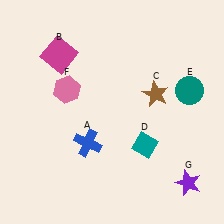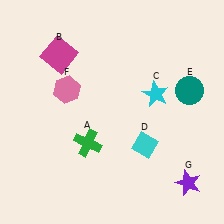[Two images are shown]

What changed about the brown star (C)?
In Image 1, C is brown. In Image 2, it changed to cyan.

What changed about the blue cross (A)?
In Image 1, A is blue. In Image 2, it changed to green.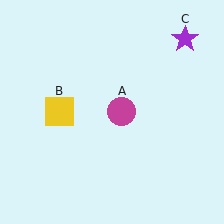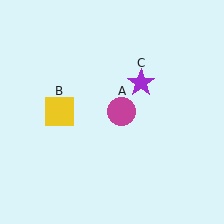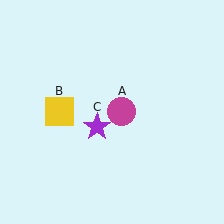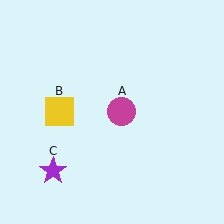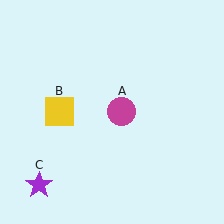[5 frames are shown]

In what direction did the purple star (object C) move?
The purple star (object C) moved down and to the left.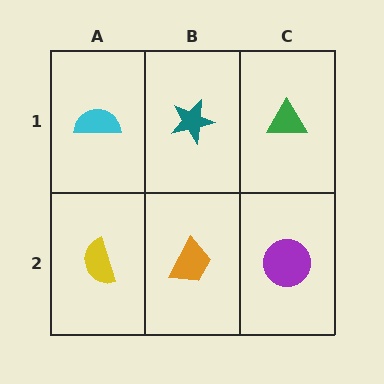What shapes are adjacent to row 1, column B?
An orange trapezoid (row 2, column B), a cyan semicircle (row 1, column A), a green triangle (row 1, column C).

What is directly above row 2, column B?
A teal star.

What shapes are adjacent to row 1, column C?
A purple circle (row 2, column C), a teal star (row 1, column B).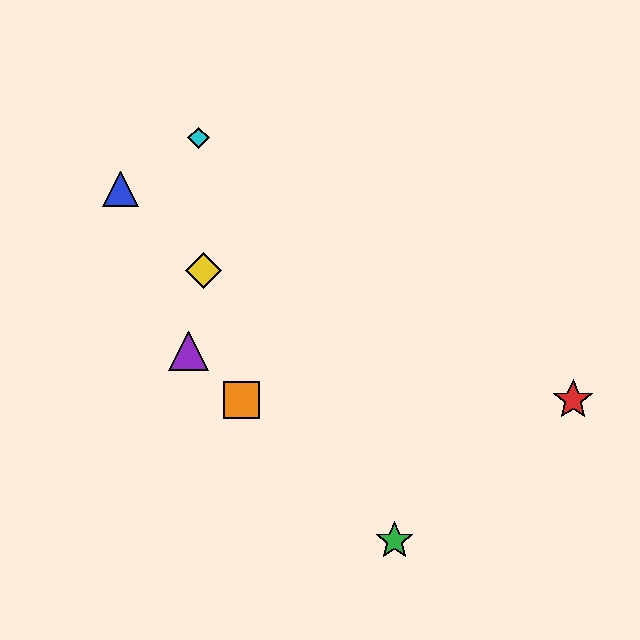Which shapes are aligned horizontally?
The red star, the orange square are aligned horizontally.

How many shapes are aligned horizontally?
2 shapes (the red star, the orange square) are aligned horizontally.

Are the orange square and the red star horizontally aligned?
Yes, both are at y≈400.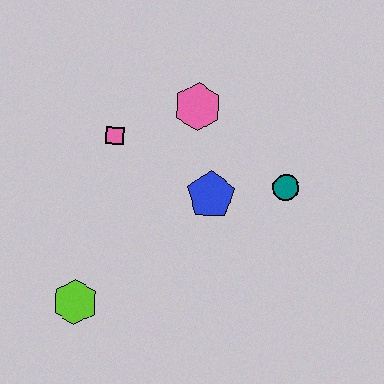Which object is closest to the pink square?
The pink hexagon is closest to the pink square.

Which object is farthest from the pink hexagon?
The lime hexagon is farthest from the pink hexagon.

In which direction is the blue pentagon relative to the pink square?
The blue pentagon is to the right of the pink square.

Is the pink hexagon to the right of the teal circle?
No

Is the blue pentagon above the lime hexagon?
Yes